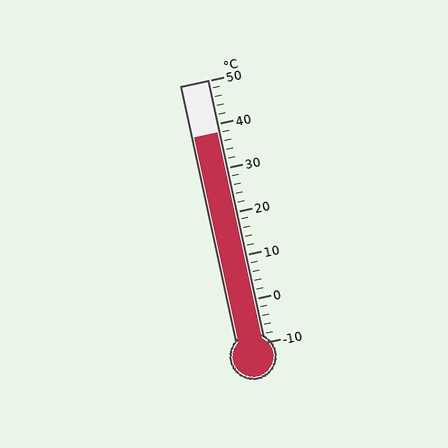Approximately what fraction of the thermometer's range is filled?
The thermometer is filled to approximately 80% of its range.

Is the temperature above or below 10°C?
The temperature is above 10°C.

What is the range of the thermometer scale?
The thermometer scale ranges from -10°C to 50°C.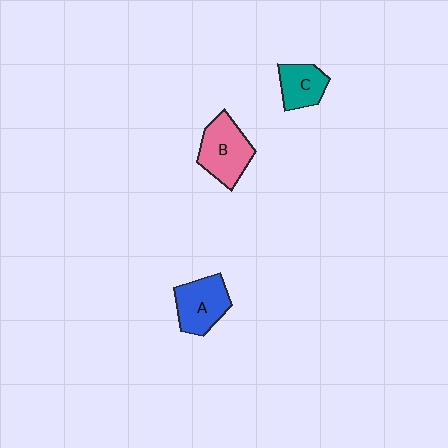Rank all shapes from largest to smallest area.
From largest to smallest: B (pink), A (blue), C (teal).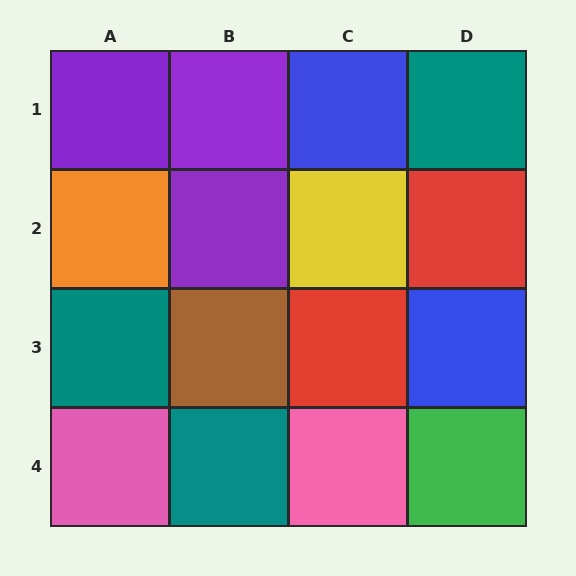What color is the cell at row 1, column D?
Teal.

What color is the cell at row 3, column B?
Brown.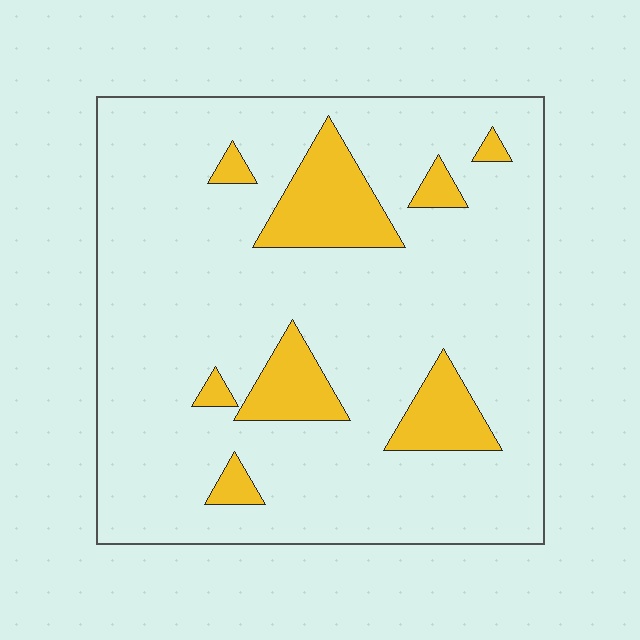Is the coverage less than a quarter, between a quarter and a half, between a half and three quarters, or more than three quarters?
Less than a quarter.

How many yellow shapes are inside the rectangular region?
8.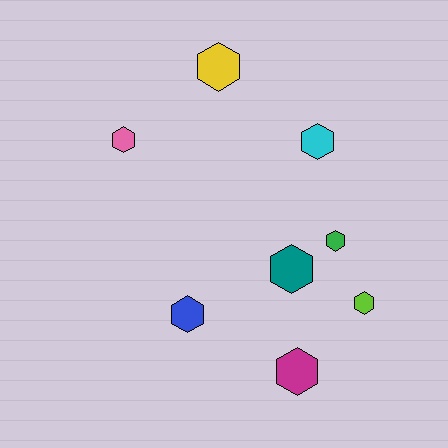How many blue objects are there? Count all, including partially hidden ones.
There is 1 blue object.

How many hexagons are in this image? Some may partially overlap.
There are 8 hexagons.